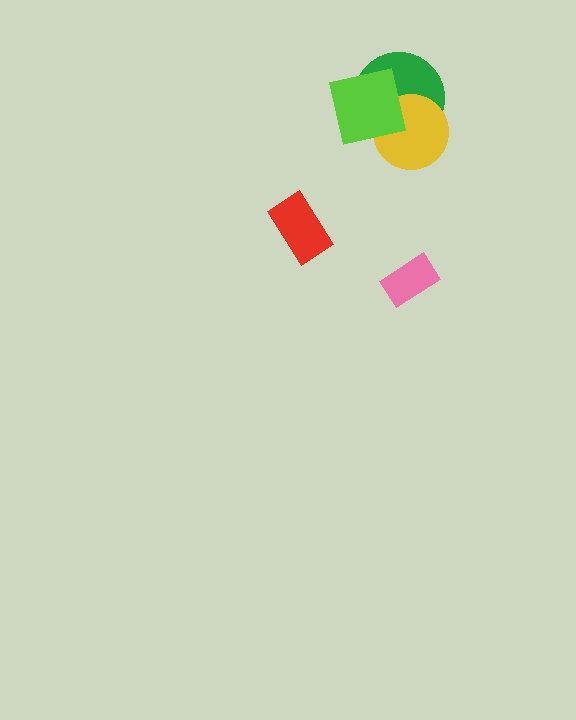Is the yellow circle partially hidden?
Yes, it is partially covered by another shape.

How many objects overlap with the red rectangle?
0 objects overlap with the red rectangle.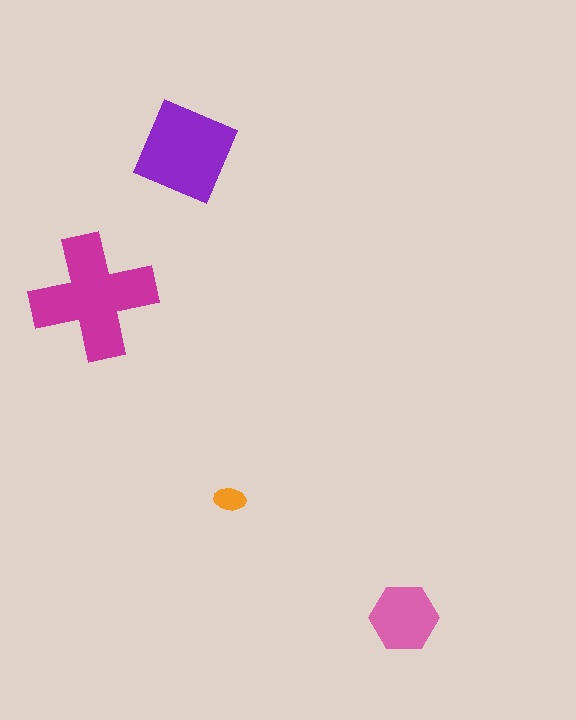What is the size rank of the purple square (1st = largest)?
2nd.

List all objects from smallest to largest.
The orange ellipse, the pink hexagon, the purple square, the magenta cross.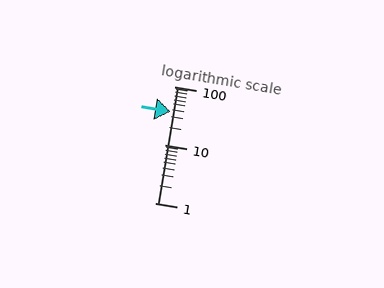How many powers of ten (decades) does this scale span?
The scale spans 2 decades, from 1 to 100.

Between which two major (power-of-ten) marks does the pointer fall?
The pointer is between 10 and 100.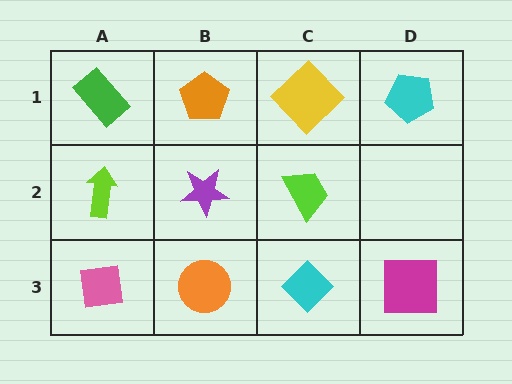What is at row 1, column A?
A green rectangle.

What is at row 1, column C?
A yellow diamond.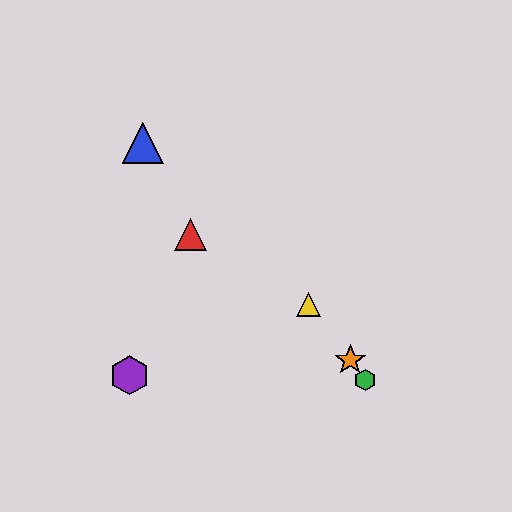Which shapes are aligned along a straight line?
The green hexagon, the yellow triangle, the orange star are aligned along a straight line.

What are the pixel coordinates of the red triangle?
The red triangle is at (190, 234).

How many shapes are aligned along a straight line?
3 shapes (the green hexagon, the yellow triangle, the orange star) are aligned along a straight line.